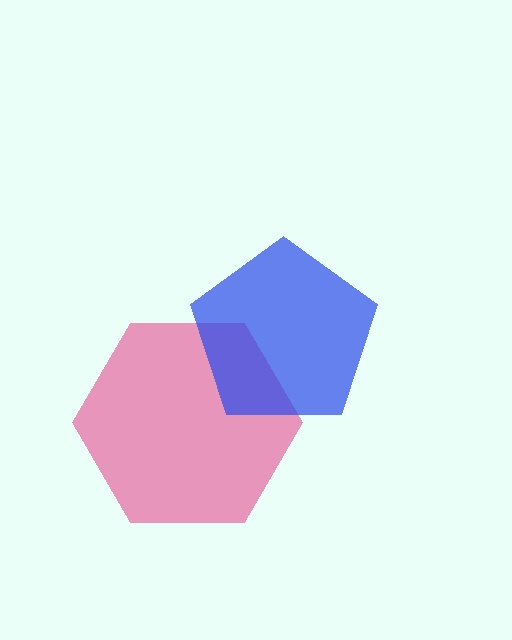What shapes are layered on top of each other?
The layered shapes are: a pink hexagon, a blue pentagon.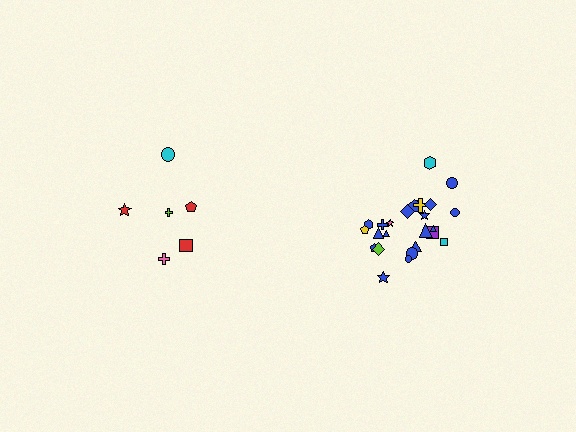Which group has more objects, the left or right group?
The right group.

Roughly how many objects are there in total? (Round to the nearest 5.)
Roughly 30 objects in total.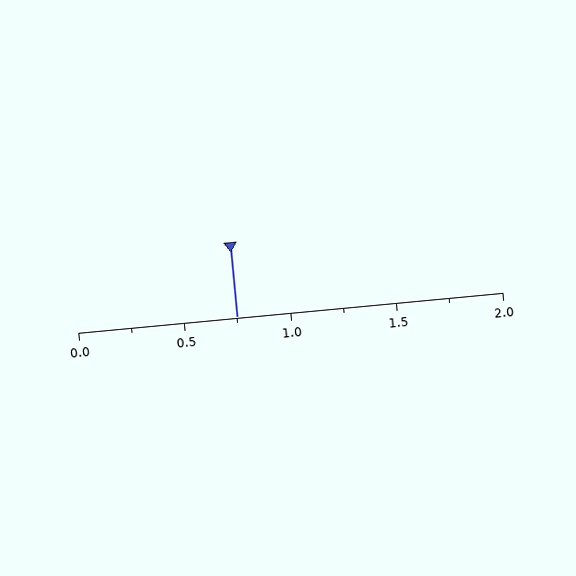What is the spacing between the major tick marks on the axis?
The major ticks are spaced 0.5 apart.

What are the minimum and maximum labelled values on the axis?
The axis runs from 0.0 to 2.0.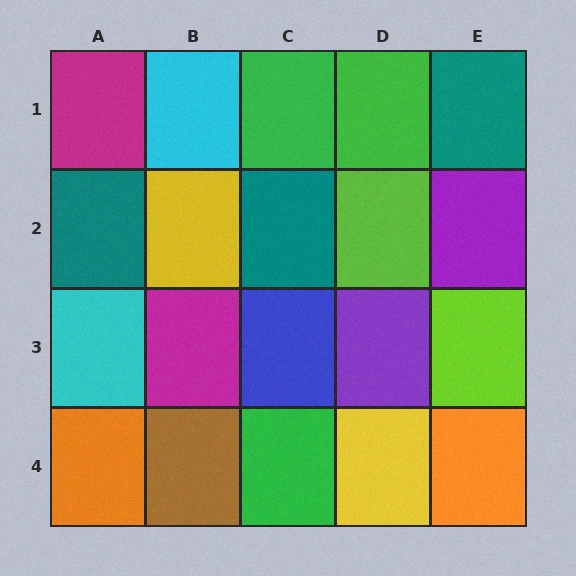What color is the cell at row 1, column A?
Magenta.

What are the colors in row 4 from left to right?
Orange, brown, green, yellow, orange.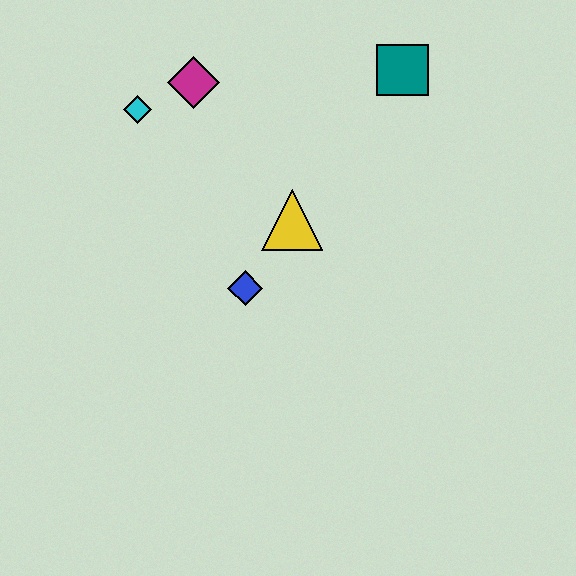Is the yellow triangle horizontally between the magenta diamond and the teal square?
Yes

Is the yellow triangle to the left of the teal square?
Yes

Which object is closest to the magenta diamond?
The cyan diamond is closest to the magenta diamond.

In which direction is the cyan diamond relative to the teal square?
The cyan diamond is to the left of the teal square.